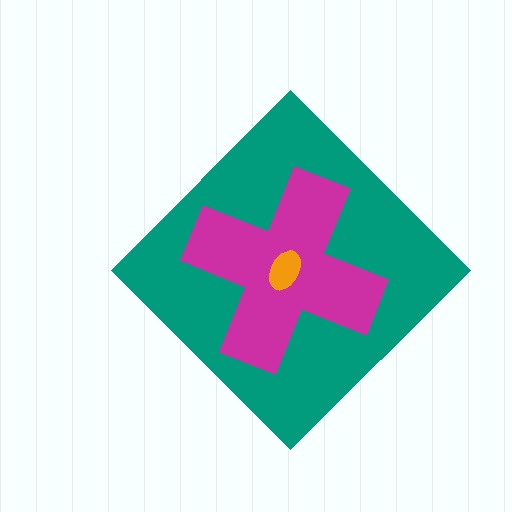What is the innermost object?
The orange ellipse.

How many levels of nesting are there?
3.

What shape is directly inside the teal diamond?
The magenta cross.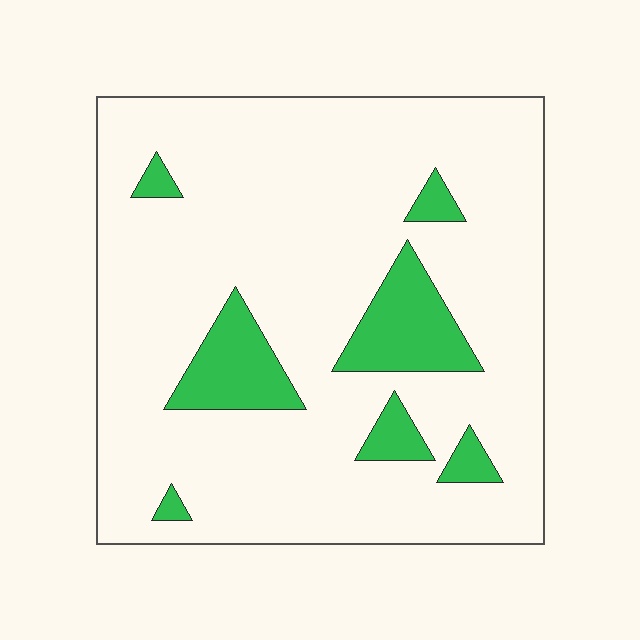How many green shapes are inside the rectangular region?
7.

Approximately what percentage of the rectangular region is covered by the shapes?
Approximately 15%.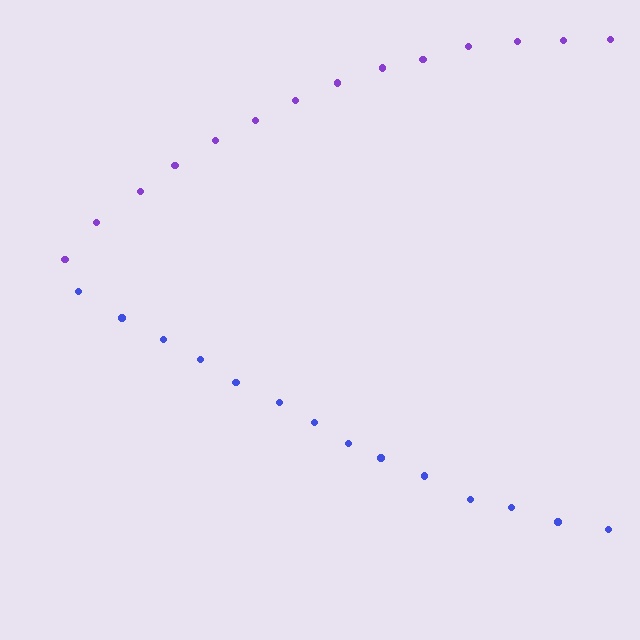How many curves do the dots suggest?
There are 2 distinct paths.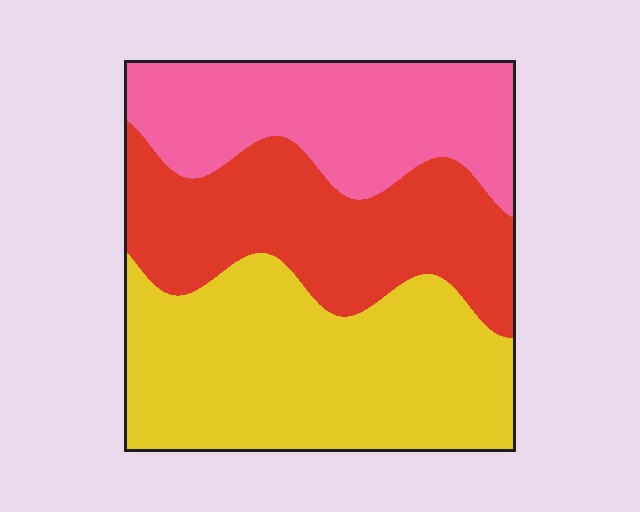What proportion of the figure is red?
Red takes up between a quarter and a half of the figure.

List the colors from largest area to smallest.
From largest to smallest: yellow, red, pink.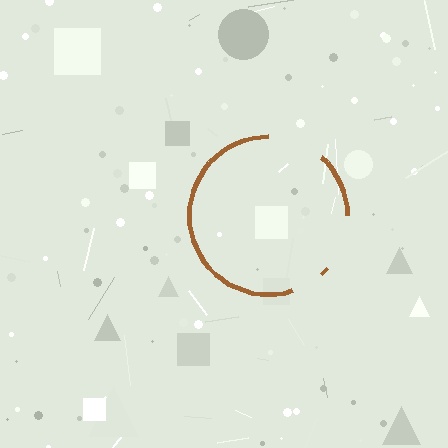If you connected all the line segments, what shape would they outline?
They would outline a circle.